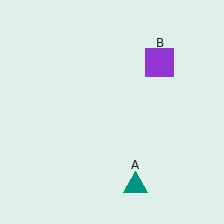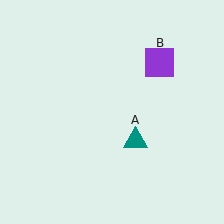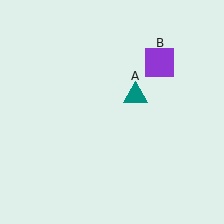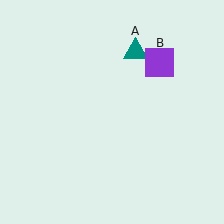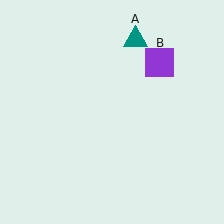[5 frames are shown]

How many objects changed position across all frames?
1 object changed position: teal triangle (object A).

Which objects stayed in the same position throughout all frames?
Purple square (object B) remained stationary.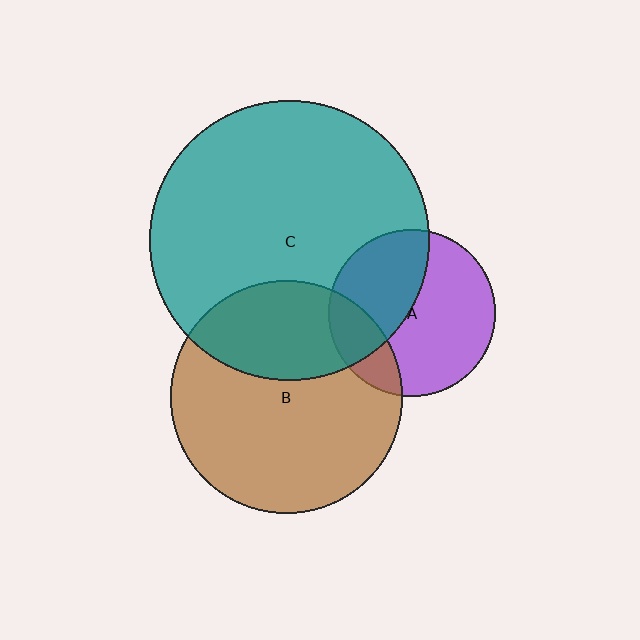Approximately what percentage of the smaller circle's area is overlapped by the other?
Approximately 35%.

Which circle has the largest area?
Circle C (teal).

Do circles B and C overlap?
Yes.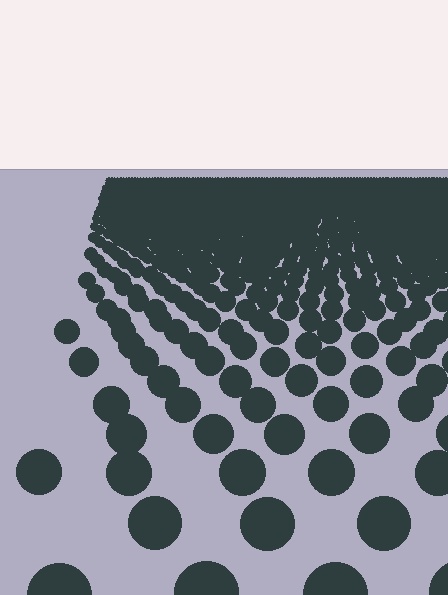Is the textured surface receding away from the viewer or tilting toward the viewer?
The surface is receding away from the viewer. Texture elements get smaller and denser toward the top.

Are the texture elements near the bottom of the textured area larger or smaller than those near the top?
Larger. Near the bottom, elements are closer to the viewer and appear at a bigger on-screen size.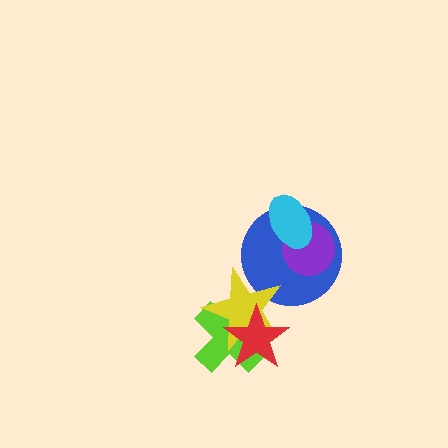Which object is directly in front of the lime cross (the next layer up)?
The yellow star is directly in front of the lime cross.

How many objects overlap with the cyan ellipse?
2 objects overlap with the cyan ellipse.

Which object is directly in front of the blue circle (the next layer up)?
The purple circle is directly in front of the blue circle.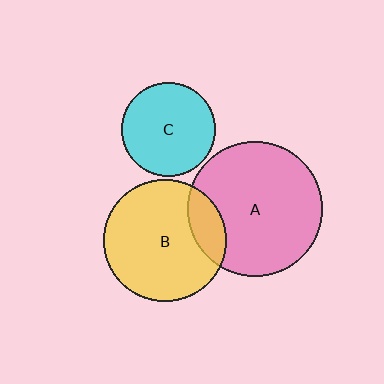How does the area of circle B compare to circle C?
Approximately 1.7 times.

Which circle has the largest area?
Circle A (pink).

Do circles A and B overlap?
Yes.